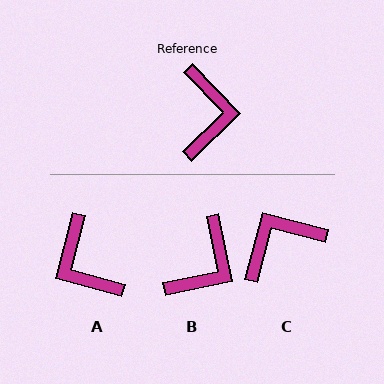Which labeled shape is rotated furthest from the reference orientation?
A, about 149 degrees away.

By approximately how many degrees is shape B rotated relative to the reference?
Approximately 32 degrees clockwise.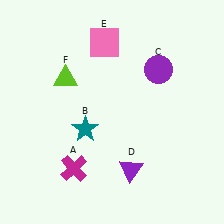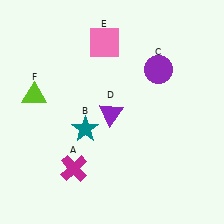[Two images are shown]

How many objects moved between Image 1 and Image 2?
2 objects moved between the two images.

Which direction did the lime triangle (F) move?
The lime triangle (F) moved left.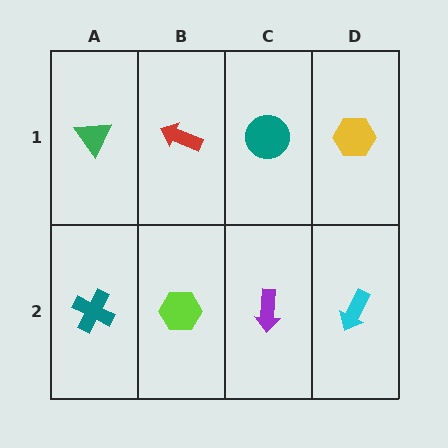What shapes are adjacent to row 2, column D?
A yellow hexagon (row 1, column D), a purple arrow (row 2, column C).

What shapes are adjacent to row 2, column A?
A green triangle (row 1, column A), a lime hexagon (row 2, column B).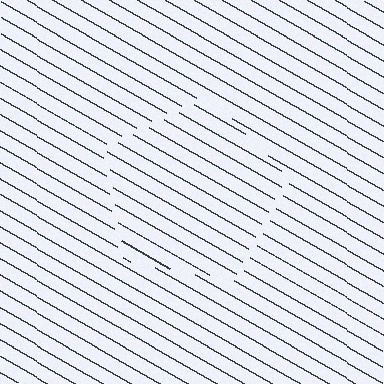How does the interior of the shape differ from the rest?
The interior of the shape contains the same grating, shifted by half a period — the contour is defined by the phase discontinuity where line-ends from the inner and outer gratings abut.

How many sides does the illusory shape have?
5 sides — the line-ends trace a pentagon.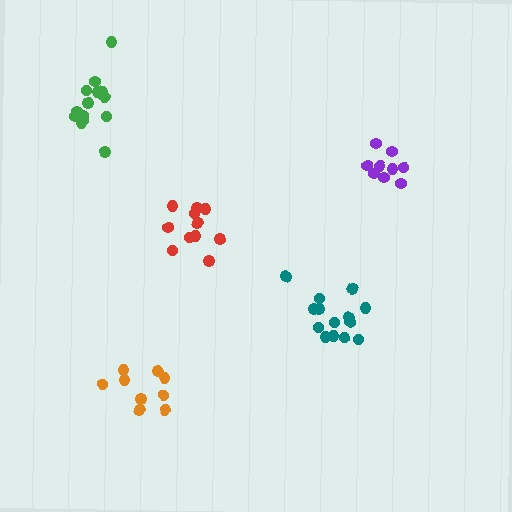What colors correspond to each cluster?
The clusters are colored: green, teal, red, orange, purple.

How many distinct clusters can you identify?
There are 5 distinct clusters.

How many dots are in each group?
Group 1: 15 dots, Group 2: 14 dots, Group 3: 11 dots, Group 4: 9 dots, Group 5: 9 dots (58 total).